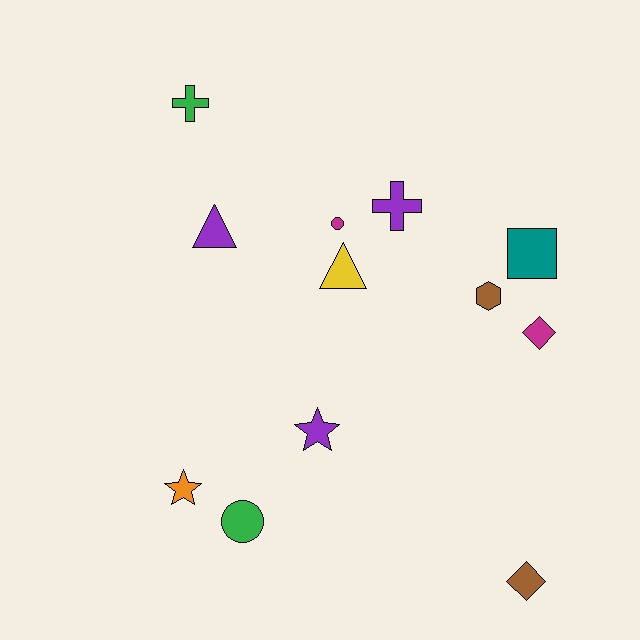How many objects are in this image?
There are 12 objects.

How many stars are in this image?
There are 2 stars.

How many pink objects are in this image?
There are no pink objects.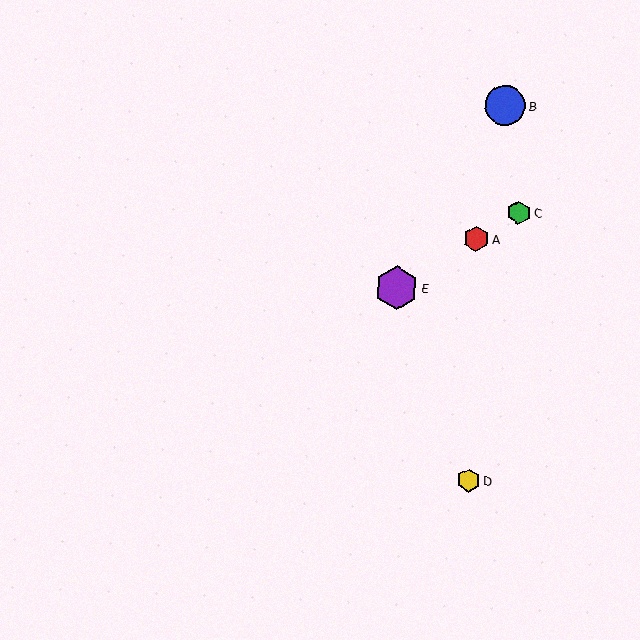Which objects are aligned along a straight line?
Objects A, C, E are aligned along a straight line.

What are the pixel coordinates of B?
Object B is at (505, 106).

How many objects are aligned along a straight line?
3 objects (A, C, E) are aligned along a straight line.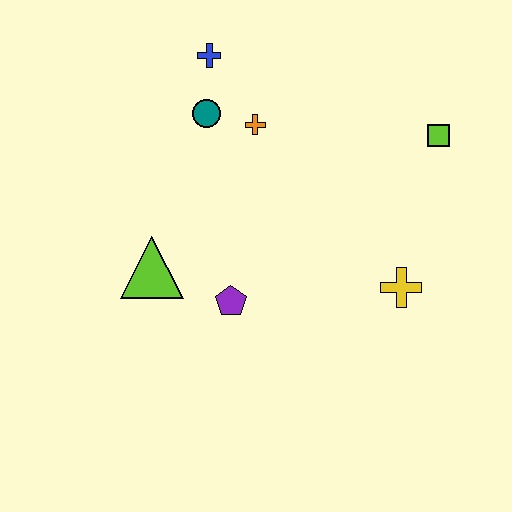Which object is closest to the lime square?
The yellow cross is closest to the lime square.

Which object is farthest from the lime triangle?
The lime square is farthest from the lime triangle.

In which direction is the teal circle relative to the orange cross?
The teal circle is to the left of the orange cross.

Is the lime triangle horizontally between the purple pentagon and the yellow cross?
No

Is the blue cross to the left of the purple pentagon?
Yes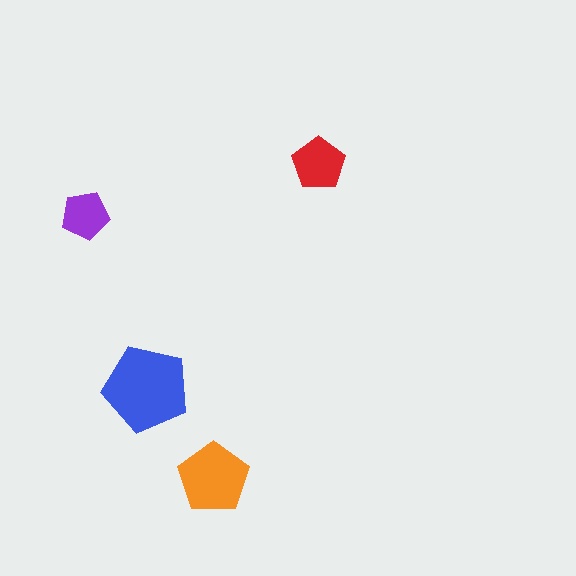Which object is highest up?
The red pentagon is topmost.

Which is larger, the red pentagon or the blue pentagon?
The blue one.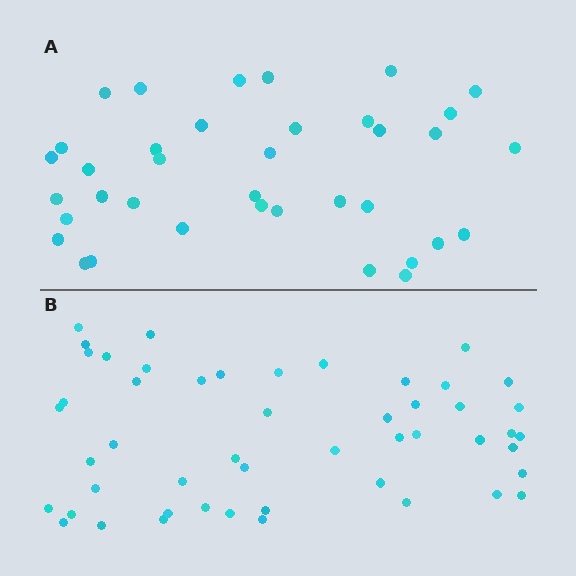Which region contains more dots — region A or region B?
Region B (the bottom region) has more dots.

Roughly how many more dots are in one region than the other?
Region B has approximately 15 more dots than region A.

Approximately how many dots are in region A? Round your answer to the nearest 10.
About 40 dots. (The exact count is 37, which rounds to 40.)